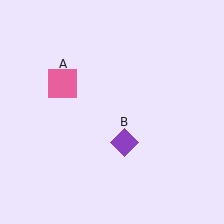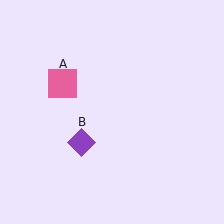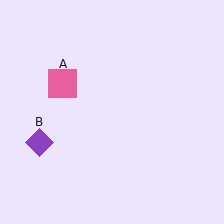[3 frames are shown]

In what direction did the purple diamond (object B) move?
The purple diamond (object B) moved left.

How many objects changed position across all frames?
1 object changed position: purple diamond (object B).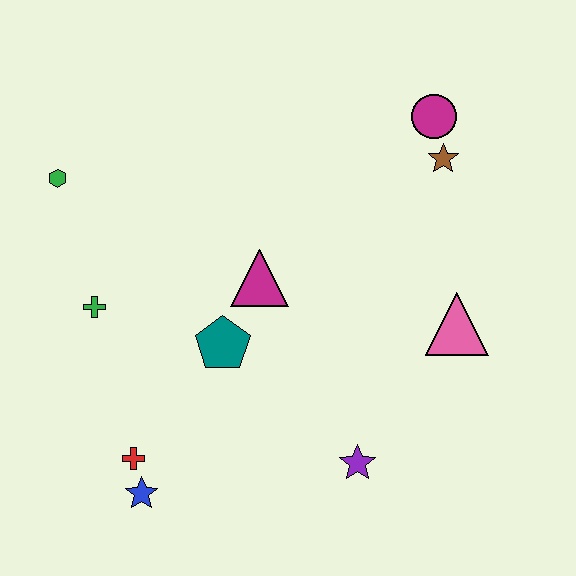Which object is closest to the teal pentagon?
The magenta triangle is closest to the teal pentagon.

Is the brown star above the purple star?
Yes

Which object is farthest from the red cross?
The magenta circle is farthest from the red cross.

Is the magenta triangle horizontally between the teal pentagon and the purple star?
Yes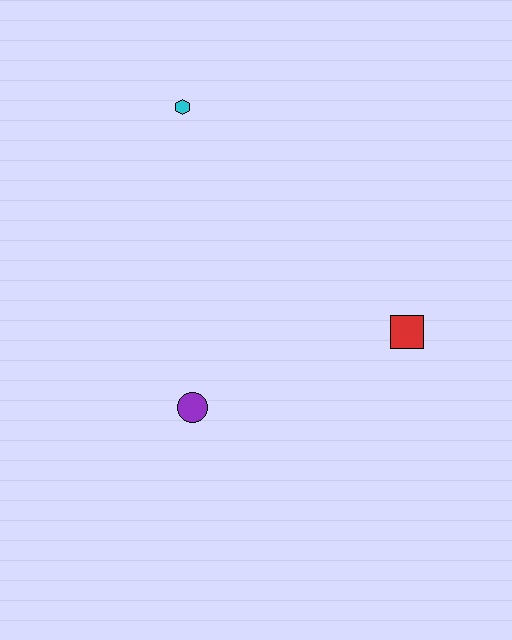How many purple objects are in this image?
There is 1 purple object.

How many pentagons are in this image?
There are no pentagons.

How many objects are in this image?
There are 3 objects.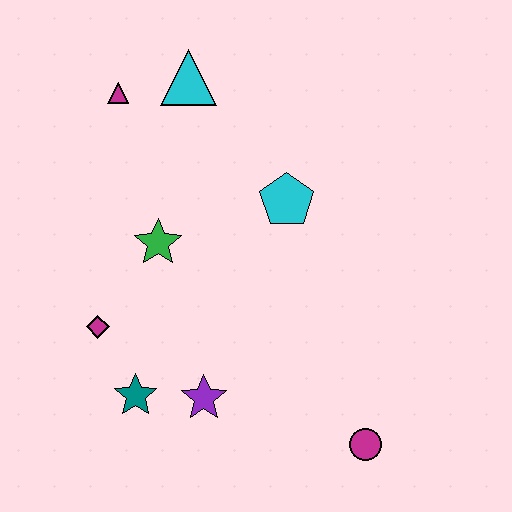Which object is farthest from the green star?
The magenta circle is farthest from the green star.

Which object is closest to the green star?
The magenta diamond is closest to the green star.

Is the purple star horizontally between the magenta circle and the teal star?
Yes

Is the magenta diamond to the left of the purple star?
Yes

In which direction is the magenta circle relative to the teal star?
The magenta circle is to the right of the teal star.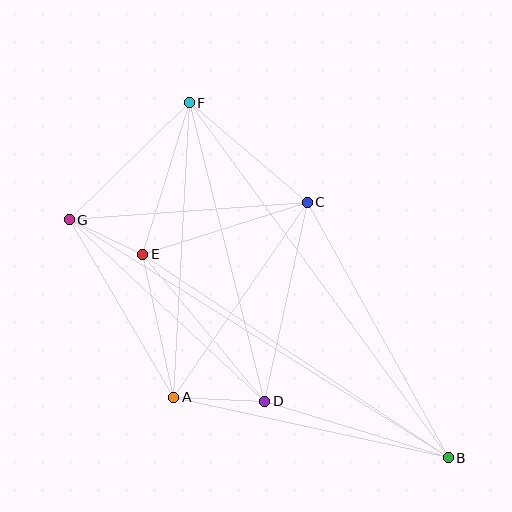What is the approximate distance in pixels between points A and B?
The distance between A and B is approximately 281 pixels.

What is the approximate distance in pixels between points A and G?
The distance between A and G is approximately 206 pixels.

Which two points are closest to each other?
Points E and G are closest to each other.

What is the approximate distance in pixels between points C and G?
The distance between C and G is approximately 238 pixels.